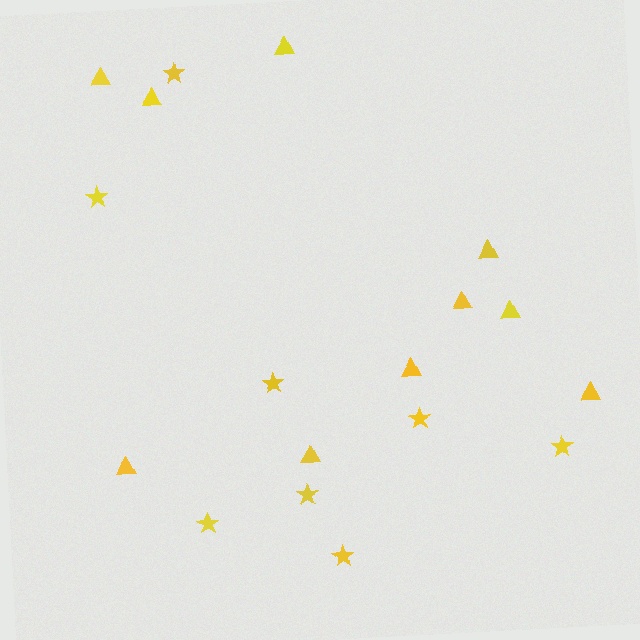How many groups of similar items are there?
There are 2 groups: one group of triangles (10) and one group of stars (8).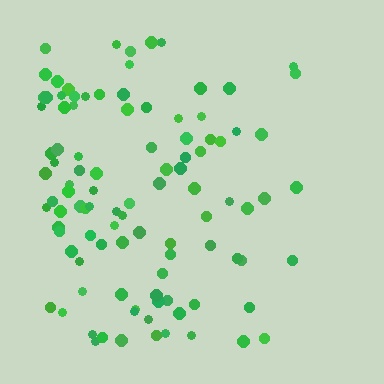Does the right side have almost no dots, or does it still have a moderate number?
Still a moderate number, just noticeably fewer than the left.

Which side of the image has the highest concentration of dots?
The left.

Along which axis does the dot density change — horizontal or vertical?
Horizontal.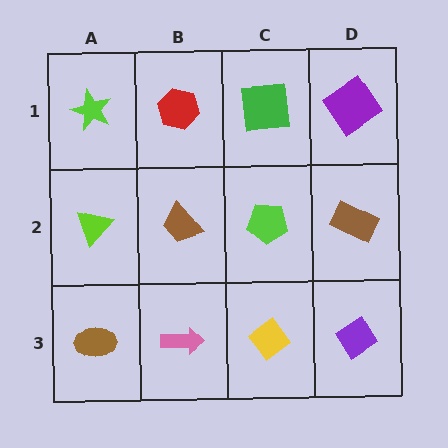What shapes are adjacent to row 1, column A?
A lime triangle (row 2, column A), a red hexagon (row 1, column B).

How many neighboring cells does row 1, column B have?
3.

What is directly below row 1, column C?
A lime pentagon.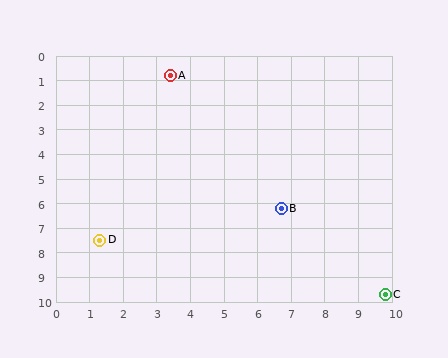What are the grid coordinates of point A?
Point A is at approximately (3.4, 0.8).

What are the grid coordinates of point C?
Point C is at approximately (9.8, 9.7).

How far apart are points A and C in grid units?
Points A and C are about 11.0 grid units apart.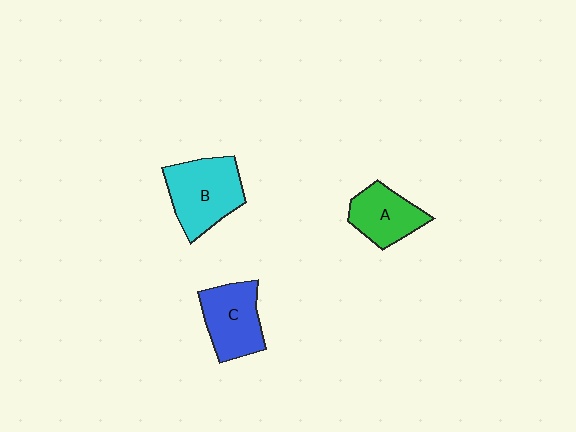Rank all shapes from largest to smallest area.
From largest to smallest: B (cyan), C (blue), A (green).